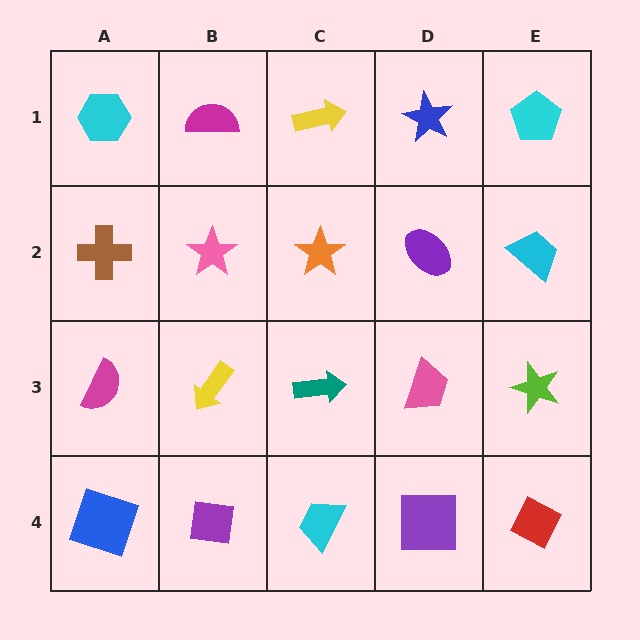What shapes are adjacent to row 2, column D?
A blue star (row 1, column D), a pink trapezoid (row 3, column D), an orange star (row 2, column C), a cyan trapezoid (row 2, column E).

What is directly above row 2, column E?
A cyan pentagon.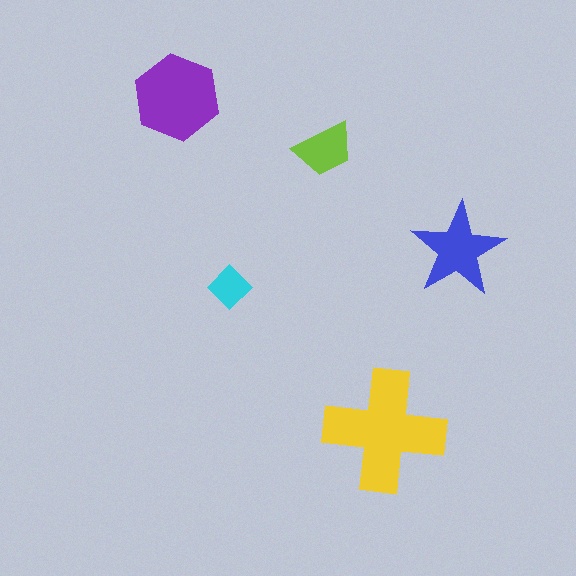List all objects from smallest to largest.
The cyan diamond, the lime trapezoid, the blue star, the purple hexagon, the yellow cross.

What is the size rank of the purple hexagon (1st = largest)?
2nd.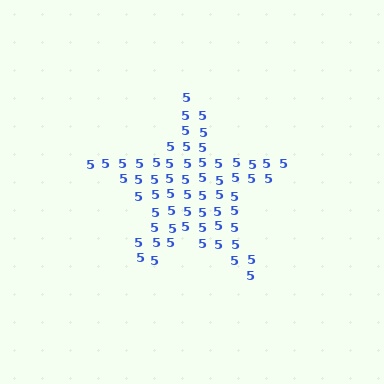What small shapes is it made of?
It is made of small digit 5's.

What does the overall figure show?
The overall figure shows a star.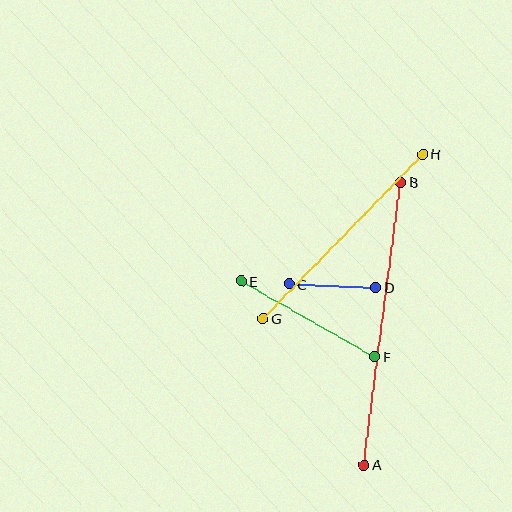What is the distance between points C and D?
The distance is approximately 86 pixels.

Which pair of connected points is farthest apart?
Points A and B are farthest apart.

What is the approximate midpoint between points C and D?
The midpoint is at approximately (332, 286) pixels.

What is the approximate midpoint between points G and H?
The midpoint is at approximately (343, 236) pixels.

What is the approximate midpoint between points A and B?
The midpoint is at approximately (383, 324) pixels.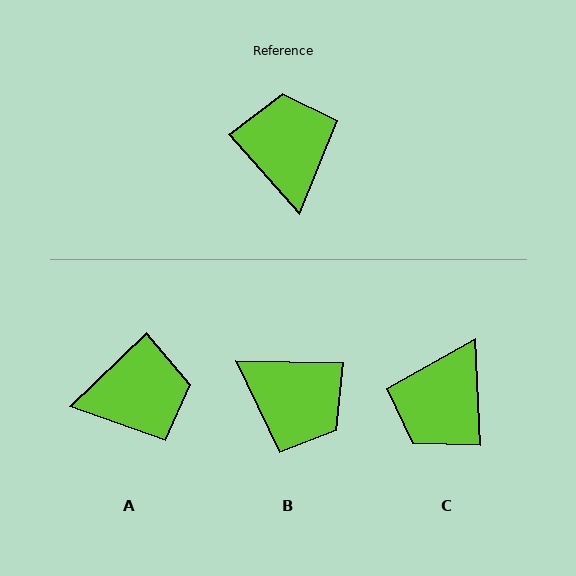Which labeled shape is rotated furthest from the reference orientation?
C, about 141 degrees away.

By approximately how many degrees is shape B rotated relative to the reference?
Approximately 133 degrees clockwise.